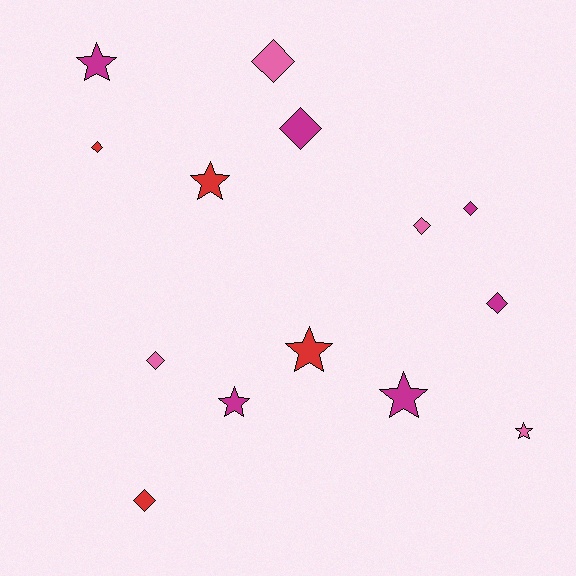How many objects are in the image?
There are 14 objects.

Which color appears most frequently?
Magenta, with 6 objects.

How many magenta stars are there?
There are 3 magenta stars.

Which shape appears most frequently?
Diamond, with 8 objects.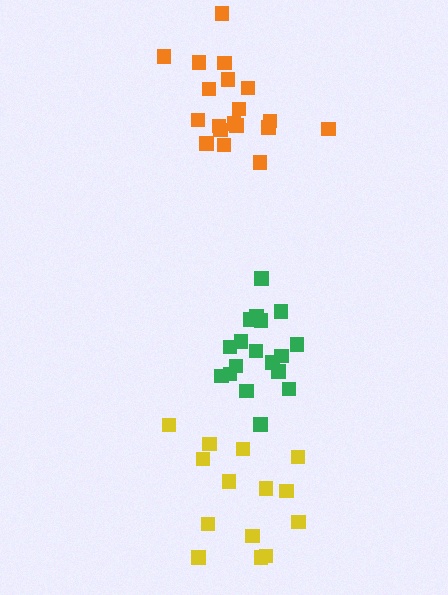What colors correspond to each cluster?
The clusters are colored: green, yellow, orange.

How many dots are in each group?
Group 1: 18 dots, Group 2: 14 dots, Group 3: 19 dots (51 total).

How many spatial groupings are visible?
There are 3 spatial groupings.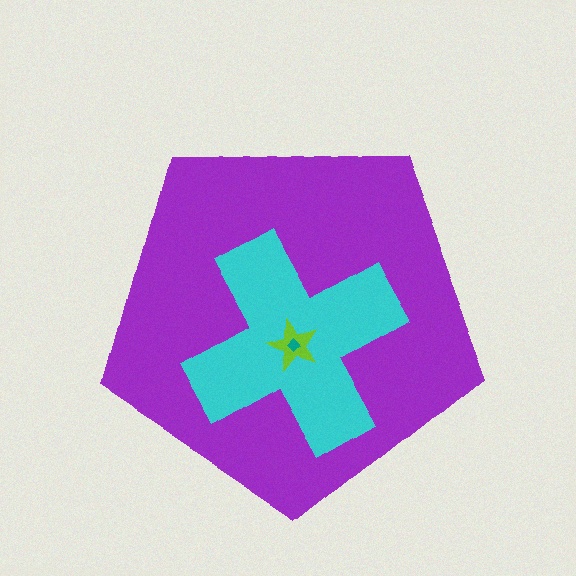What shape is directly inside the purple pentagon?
The cyan cross.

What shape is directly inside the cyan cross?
The lime star.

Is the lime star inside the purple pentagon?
Yes.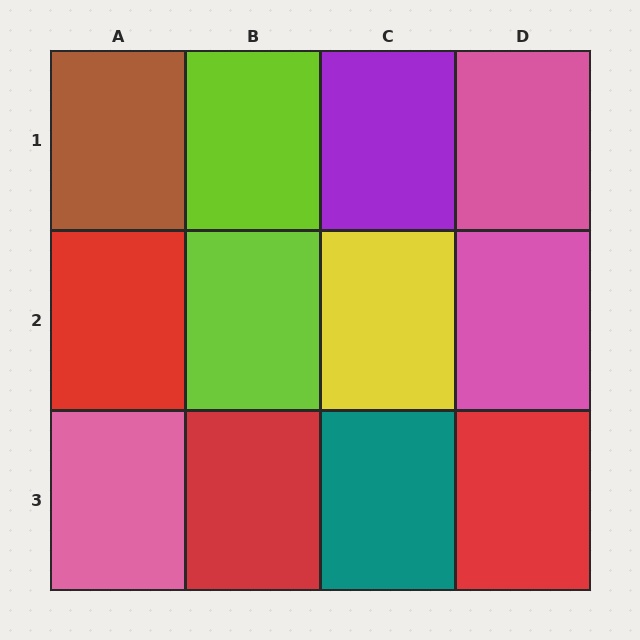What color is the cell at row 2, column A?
Red.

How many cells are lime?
2 cells are lime.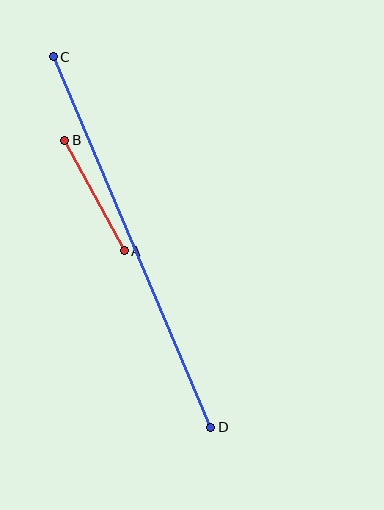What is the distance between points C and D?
The distance is approximately 403 pixels.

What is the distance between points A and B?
The distance is approximately 125 pixels.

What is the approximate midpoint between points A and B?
The midpoint is at approximately (95, 195) pixels.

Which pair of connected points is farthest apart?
Points C and D are farthest apart.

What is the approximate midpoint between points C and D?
The midpoint is at approximately (132, 242) pixels.